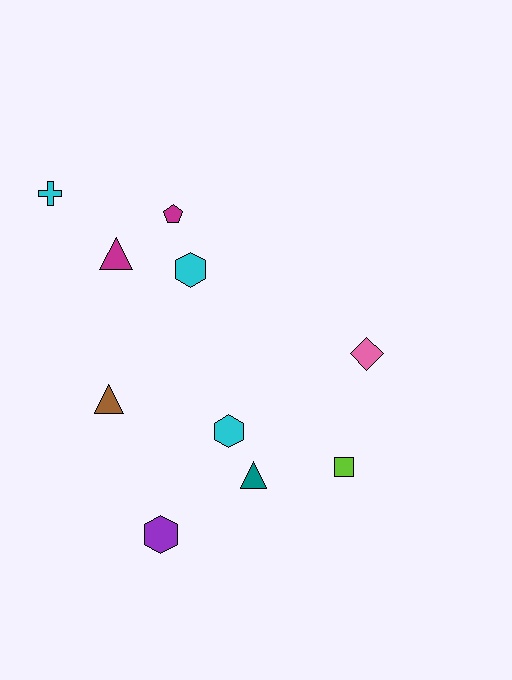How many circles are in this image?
There are no circles.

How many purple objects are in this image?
There is 1 purple object.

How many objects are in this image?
There are 10 objects.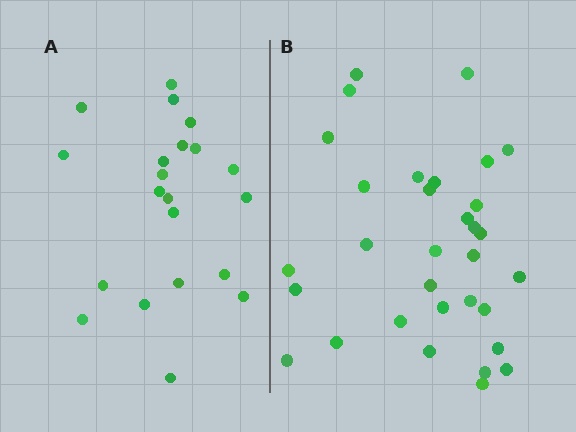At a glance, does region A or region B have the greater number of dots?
Region B (the right region) has more dots.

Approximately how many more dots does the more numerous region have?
Region B has roughly 12 or so more dots than region A.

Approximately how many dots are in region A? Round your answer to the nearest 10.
About 20 dots. (The exact count is 21, which rounds to 20.)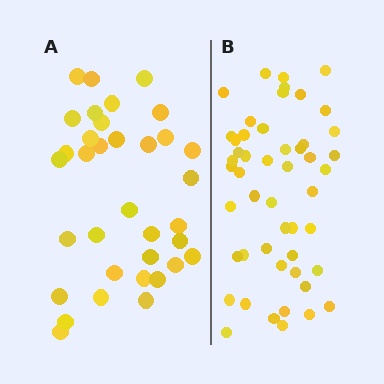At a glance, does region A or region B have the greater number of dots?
Region B (the right region) has more dots.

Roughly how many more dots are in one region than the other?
Region B has approximately 15 more dots than region A.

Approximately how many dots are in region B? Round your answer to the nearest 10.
About 50 dots.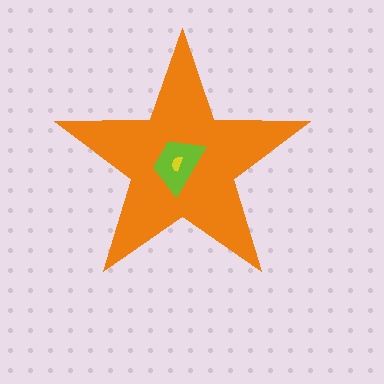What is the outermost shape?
The orange star.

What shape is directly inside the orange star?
The lime trapezoid.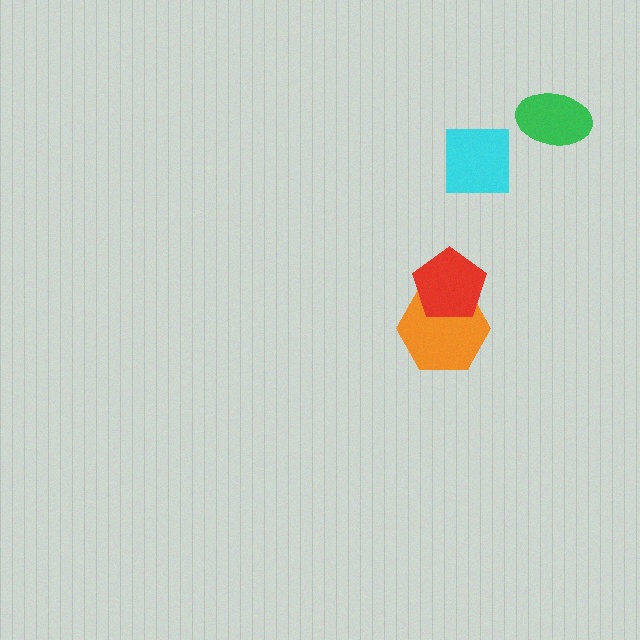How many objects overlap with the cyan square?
0 objects overlap with the cyan square.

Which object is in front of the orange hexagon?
The red pentagon is in front of the orange hexagon.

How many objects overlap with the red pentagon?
1 object overlaps with the red pentagon.